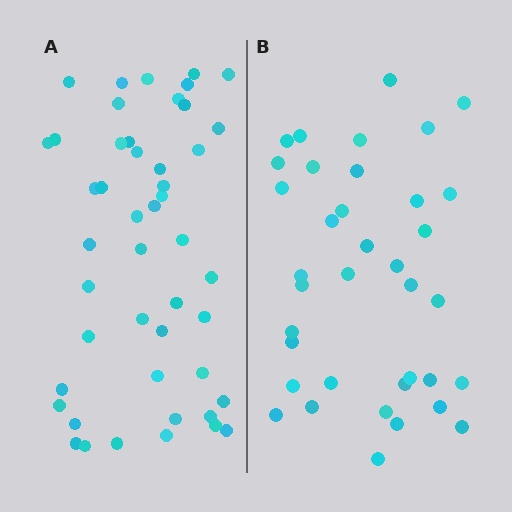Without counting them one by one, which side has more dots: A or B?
Region A (the left region) has more dots.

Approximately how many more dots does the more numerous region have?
Region A has roughly 10 or so more dots than region B.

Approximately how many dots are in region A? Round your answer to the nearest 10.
About 50 dots. (The exact count is 47, which rounds to 50.)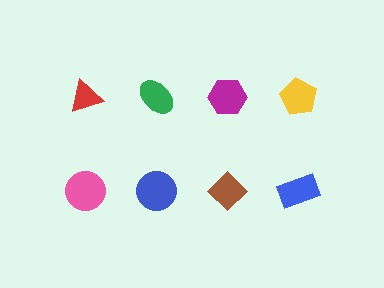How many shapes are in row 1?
4 shapes.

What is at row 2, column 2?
A blue circle.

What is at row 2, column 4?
A blue rectangle.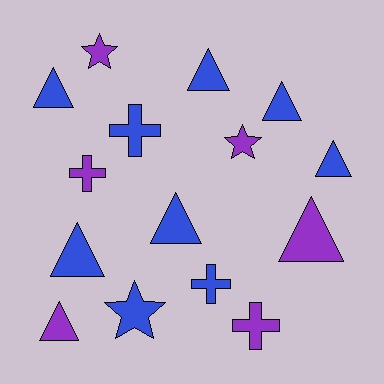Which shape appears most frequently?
Triangle, with 8 objects.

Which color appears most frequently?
Blue, with 9 objects.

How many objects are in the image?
There are 15 objects.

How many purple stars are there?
There are 2 purple stars.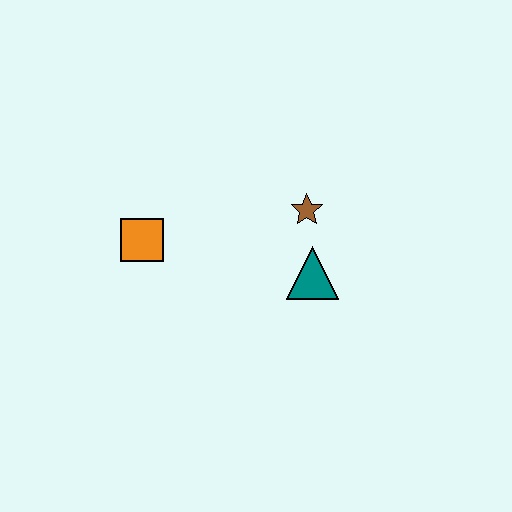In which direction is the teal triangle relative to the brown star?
The teal triangle is below the brown star.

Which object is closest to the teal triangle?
The brown star is closest to the teal triangle.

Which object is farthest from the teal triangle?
The orange square is farthest from the teal triangle.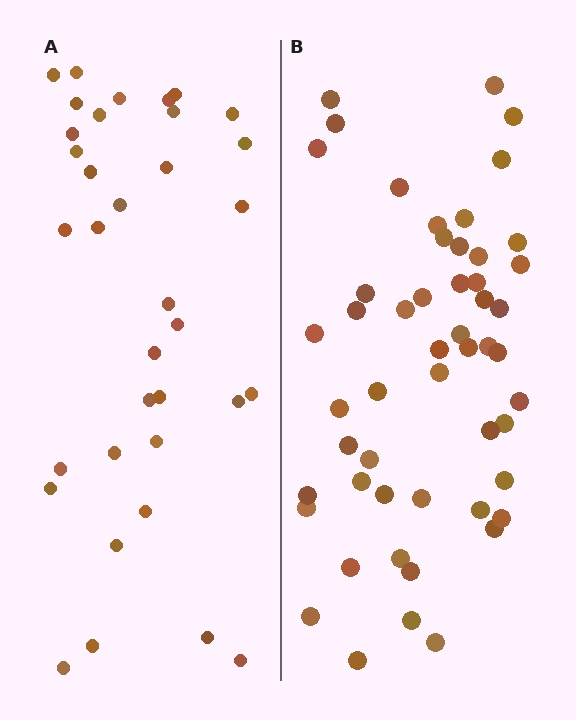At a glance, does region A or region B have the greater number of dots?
Region B (the right region) has more dots.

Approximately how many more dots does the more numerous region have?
Region B has approximately 15 more dots than region A.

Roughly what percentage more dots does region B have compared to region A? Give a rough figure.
About 50% more.